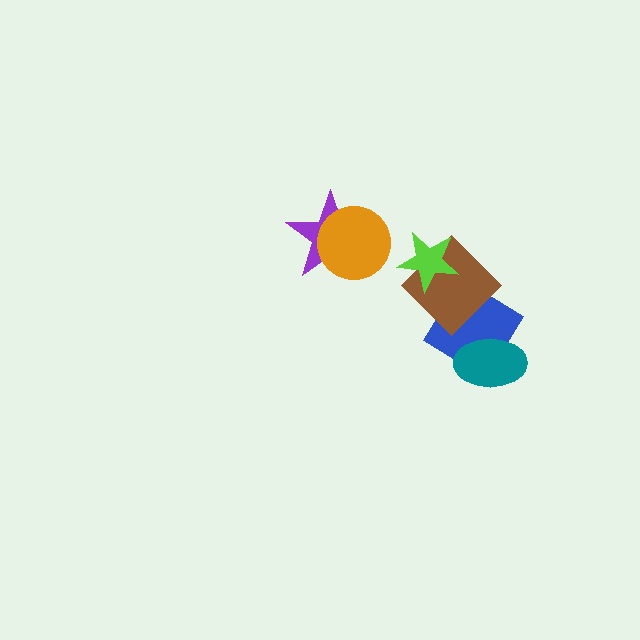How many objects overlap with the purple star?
1 object overlaps with the purple star.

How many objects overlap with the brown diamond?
2 objects overlap with the brown diamond.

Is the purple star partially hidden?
Yes, it is partially covered by another shape.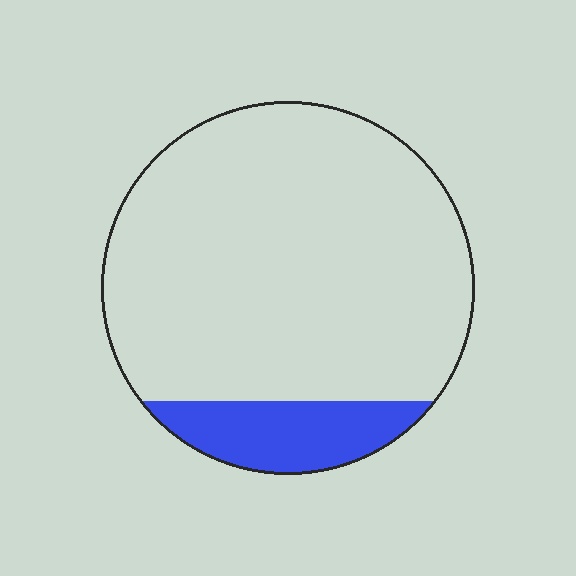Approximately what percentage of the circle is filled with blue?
Approximately 15%.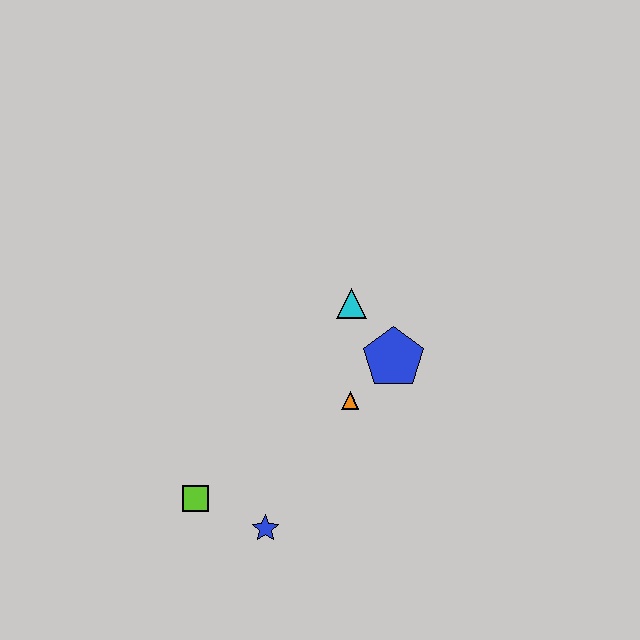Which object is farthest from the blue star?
The cyan triangle is farthest from the blue star.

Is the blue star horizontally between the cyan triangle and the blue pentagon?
No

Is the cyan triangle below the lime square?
No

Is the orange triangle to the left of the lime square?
No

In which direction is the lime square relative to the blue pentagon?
The lime square is to the left of the blue pentagon.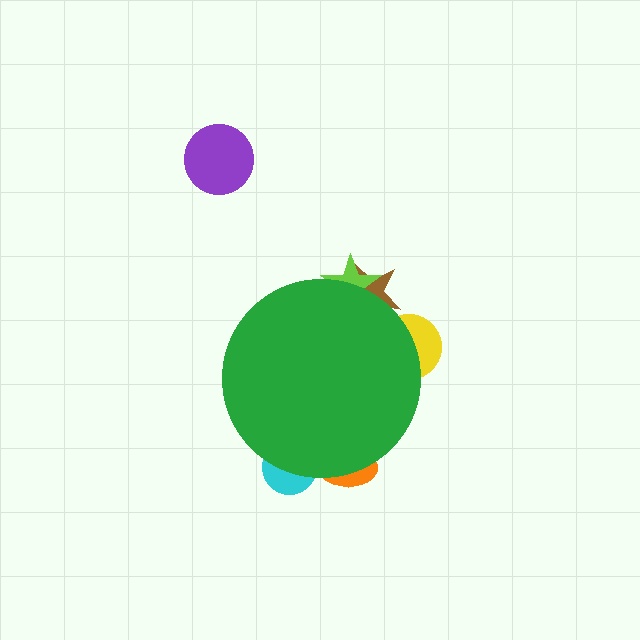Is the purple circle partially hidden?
No, the purple circle is fully visible.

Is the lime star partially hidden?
Yes, the lime star is partially hidden behind the green circle.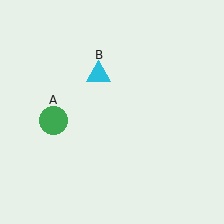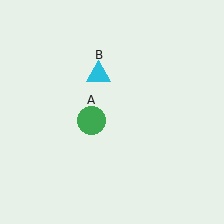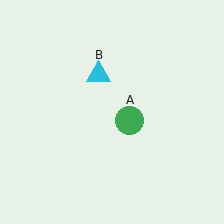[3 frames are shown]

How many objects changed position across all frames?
1 object changed position: green circle (object A).